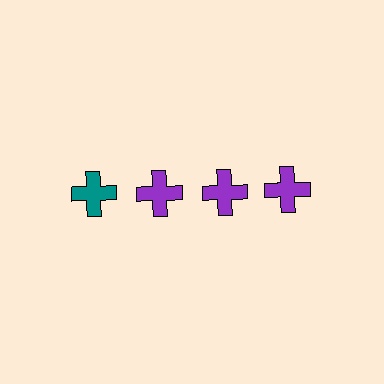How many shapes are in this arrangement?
There are 4 shapes arranged in a grid pattern.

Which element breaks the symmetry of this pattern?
The teal cross in the top row, leftmost column breaks the symmetry. All other shapes are purple crosses.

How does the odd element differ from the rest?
It has a different color: teal instead of purple.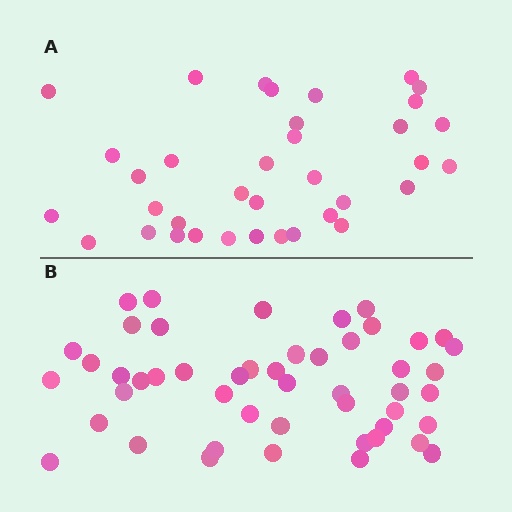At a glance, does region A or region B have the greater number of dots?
Region B (the bottom region) has more dots.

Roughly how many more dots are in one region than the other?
Region B has approximately 15 more dots than region A.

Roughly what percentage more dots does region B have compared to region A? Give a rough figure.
About 35% more.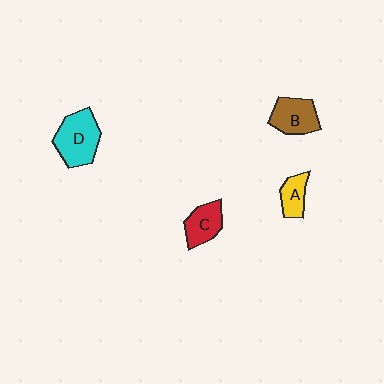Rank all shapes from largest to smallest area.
From largest to smallest: D (cyan), B (brown), C (red), A (yellow).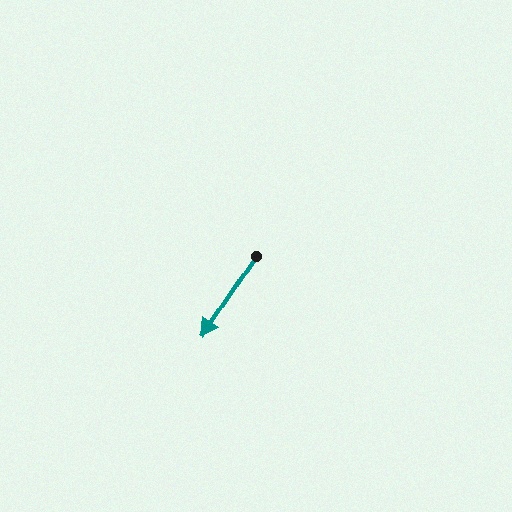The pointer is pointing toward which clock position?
Roughly 7 o'clock.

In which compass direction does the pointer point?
Southwest.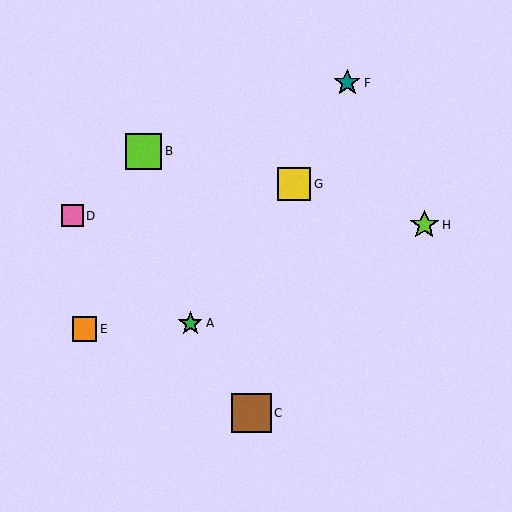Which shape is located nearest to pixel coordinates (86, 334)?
The orange square (labeled E) at (85, 329) is nearest to that location.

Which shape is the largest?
The brown square (labeled C) is the largest.